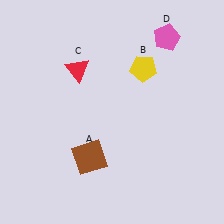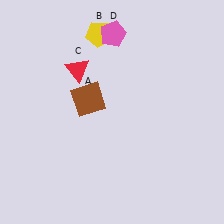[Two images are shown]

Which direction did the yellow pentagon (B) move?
The yellow pentagon (B) moved left.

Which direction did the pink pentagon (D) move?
The pink pentagon (D) moved left.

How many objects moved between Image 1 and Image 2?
3 objects moved between the two images.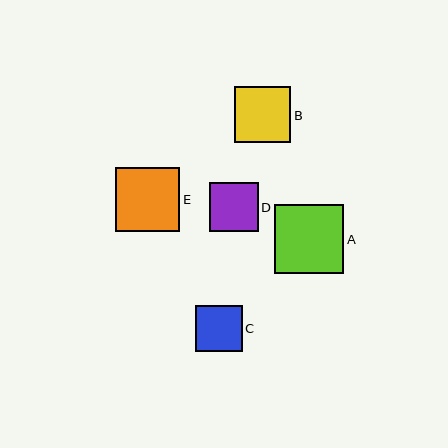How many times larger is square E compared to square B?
Square E is approximately 1.1 times the size of square B.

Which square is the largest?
Square A is the largest with a size of approximately 69 pixels.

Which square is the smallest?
Square C is the smallest with a size of approximately 46 pixels.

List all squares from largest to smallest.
From largest to smallest: A, E, B, D, C.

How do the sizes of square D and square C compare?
Square D and square C are approximately the same size.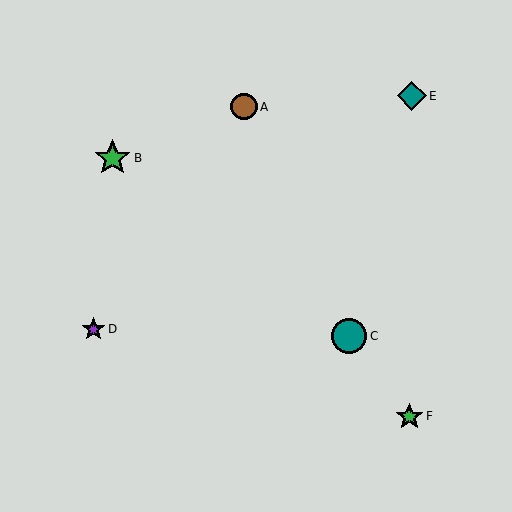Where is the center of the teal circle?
The center of the teal circle is at (349, 336).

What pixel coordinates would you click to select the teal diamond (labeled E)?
Click at (412, 96) to select the teal diamond E.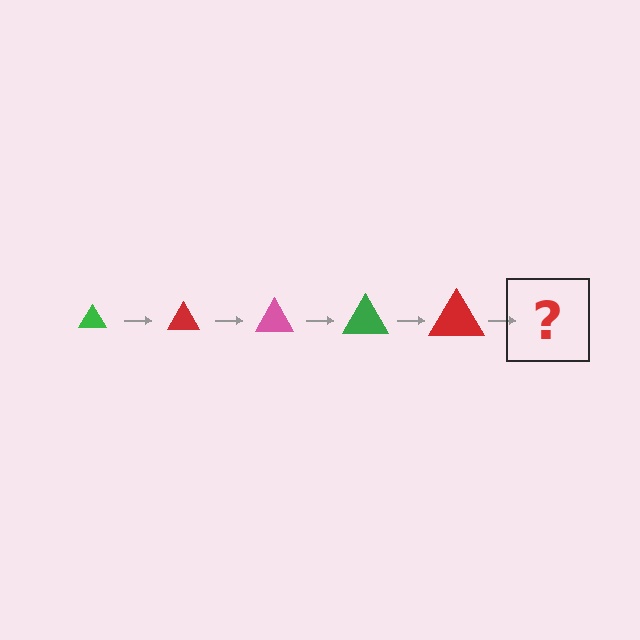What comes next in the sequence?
The next element should be a pink triangle, larger than the previous one.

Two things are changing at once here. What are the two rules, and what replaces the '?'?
The two rules are that the triangle grows larger each step and the color cycles through green, red, and pink. The '?' should be a pink triangle, larger than the previous one.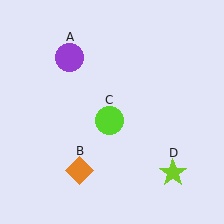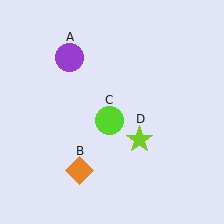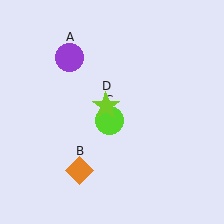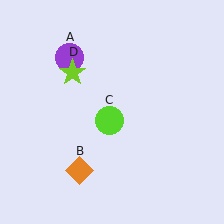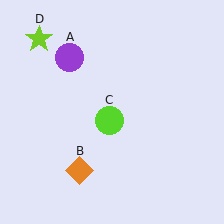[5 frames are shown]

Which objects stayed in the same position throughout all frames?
Purple circle (object A) and orange diamond (object B) and lime circle (object C) remained stationary.